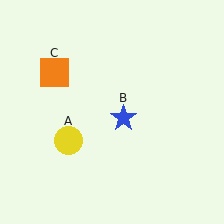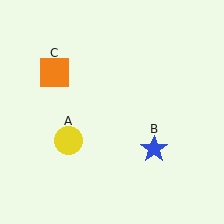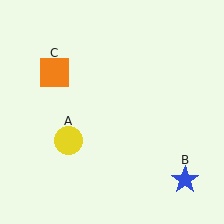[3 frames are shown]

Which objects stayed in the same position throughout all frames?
Yellow circle (object A) and orange square (object C) remained stationary.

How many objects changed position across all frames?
1 object changed position: blue star (object B).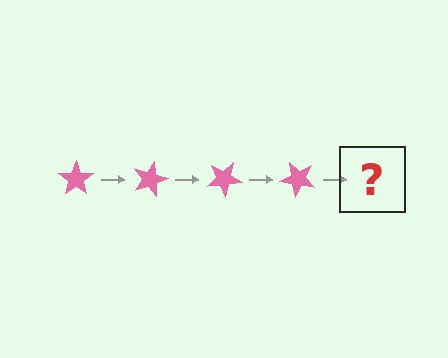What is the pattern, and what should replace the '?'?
The pattern is that the star rotates 15 degrees each step. The '?' should be a pink star rotated 60 degrees.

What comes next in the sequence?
The next element should be a pink star rotated 60 degrees.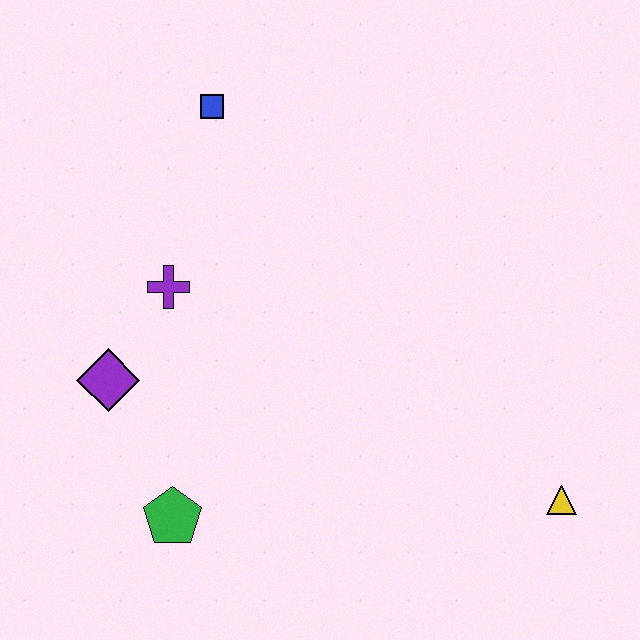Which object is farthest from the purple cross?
The yellow triangle is farthest from the purple cross.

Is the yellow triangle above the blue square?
No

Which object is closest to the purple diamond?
The purple cross is closest to the purple diamond.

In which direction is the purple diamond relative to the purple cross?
The purple diamond is below the purple cross.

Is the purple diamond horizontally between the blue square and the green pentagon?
No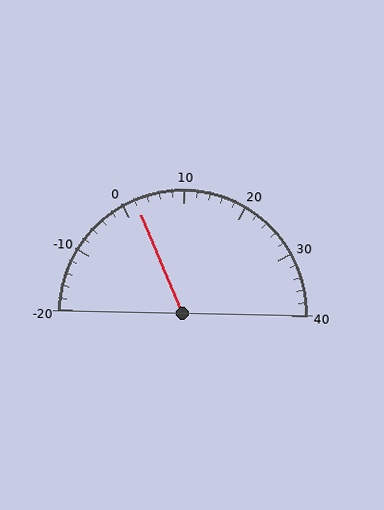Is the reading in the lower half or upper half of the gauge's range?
The reading is in the lower half of the range (-20 to 40).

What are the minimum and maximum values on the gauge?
The gauge ranges from -20 to 40.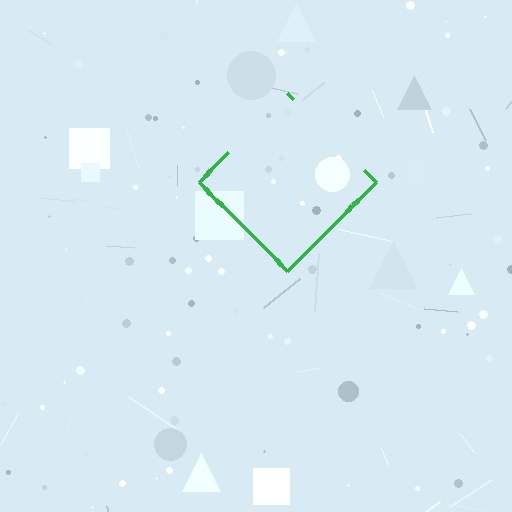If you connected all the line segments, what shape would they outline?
They would outline a diamond.